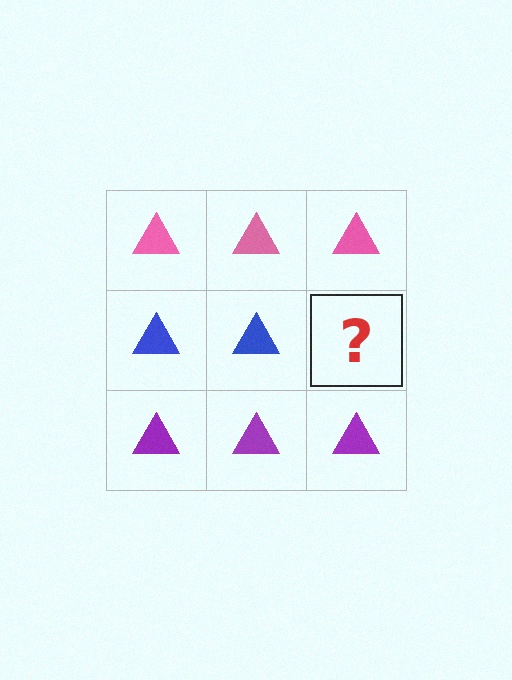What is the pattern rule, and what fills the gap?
The rule is that each row has a consistent color. The gap should be filled with a blue triangle.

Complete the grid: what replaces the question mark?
The question mark should be replaced with a blue triangle.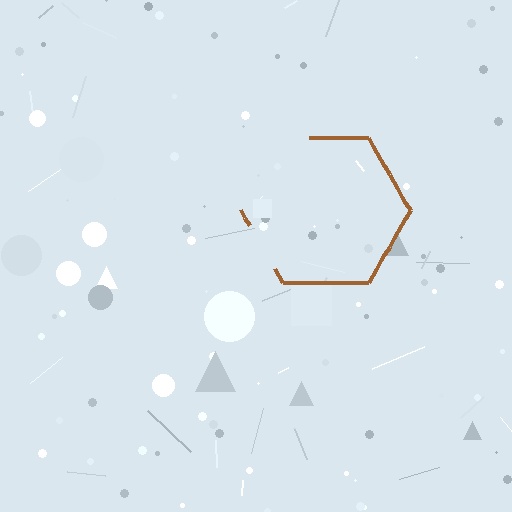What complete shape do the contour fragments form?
The contour fragments form a hexagon.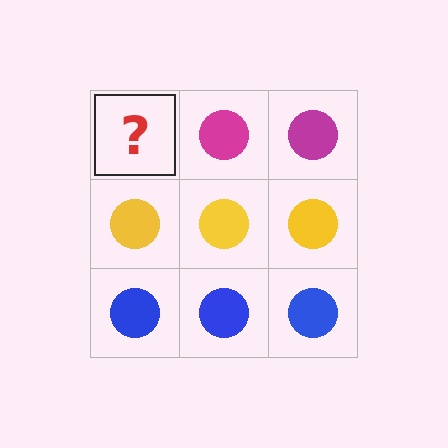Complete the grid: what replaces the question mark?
The question mark should be replaced with a magenta circle.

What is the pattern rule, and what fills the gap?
The rule is that each row has a consistent color. The gap should be filled with a magenta circle.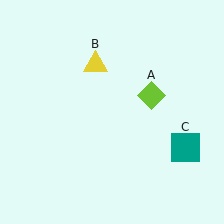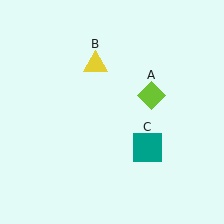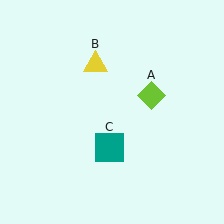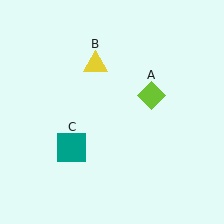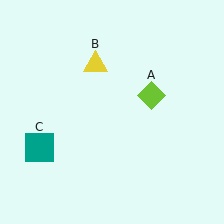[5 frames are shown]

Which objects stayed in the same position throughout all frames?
Lime diamond (object A) and yellow triangle (object B) remained stationary.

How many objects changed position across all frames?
1 object changed position: teal square (object C).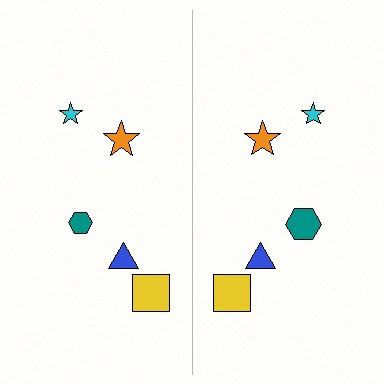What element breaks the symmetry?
The teal hexagon on the right side has a different size than its mirror counterpart.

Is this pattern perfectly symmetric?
No, the pattern is not perfectly symmetric. The teal hexagon on the right side has a different size than its mirror counterpart.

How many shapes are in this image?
There are 10 shapes in this image.